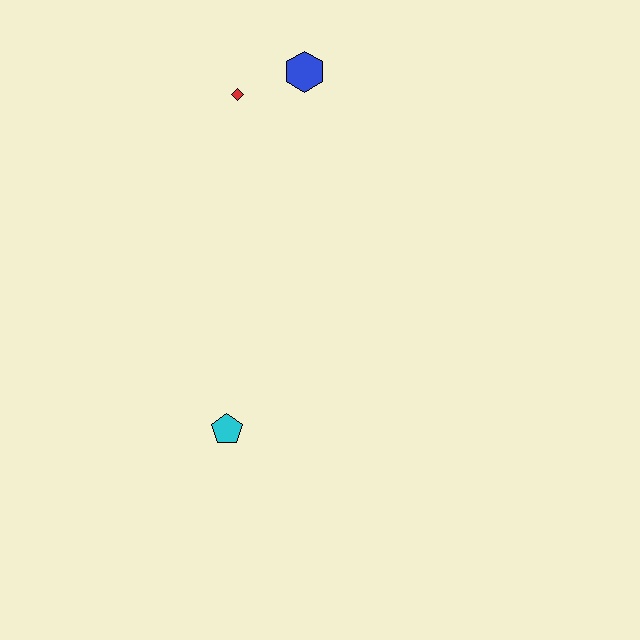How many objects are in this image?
There are 3 objects.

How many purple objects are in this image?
There are no purple objects.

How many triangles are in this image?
There are no triangles.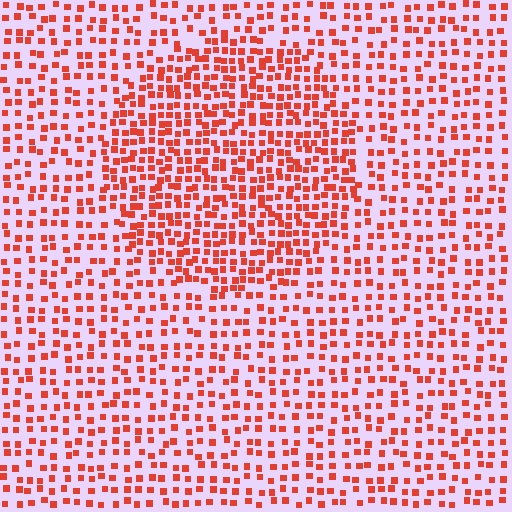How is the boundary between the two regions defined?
The boundary is defined by a change in element density (approximately 1.7x ratio). All elements are the same color, size, and shape.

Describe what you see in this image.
The image contains small red elements arranged at two different densities. A circle-shaped region is visible where the elements are more densely packed than the surrounding area.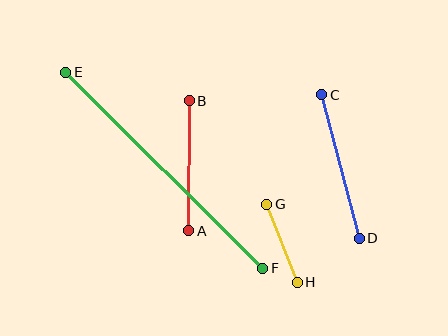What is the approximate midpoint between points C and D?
The midpoint is at approximately (340, 167) pixels.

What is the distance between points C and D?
The distance is approximately 148 pixels.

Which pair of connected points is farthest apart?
Points E and F are farthest apart.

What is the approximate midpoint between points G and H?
The midpoint is at approximately (282, 243) pixels.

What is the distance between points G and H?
The distance is approximately 84 pixels.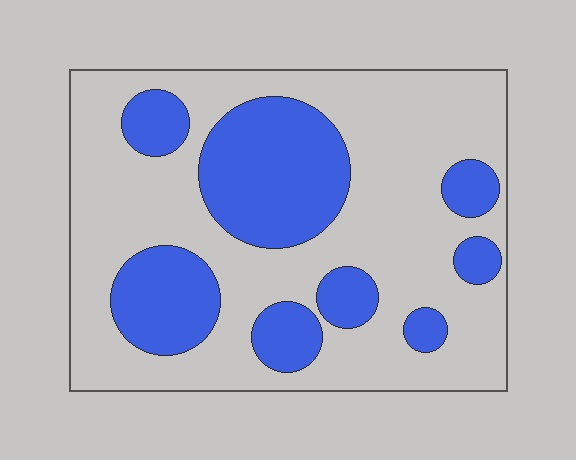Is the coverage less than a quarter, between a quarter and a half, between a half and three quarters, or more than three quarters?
Between a quarter and a half.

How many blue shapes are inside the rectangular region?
8.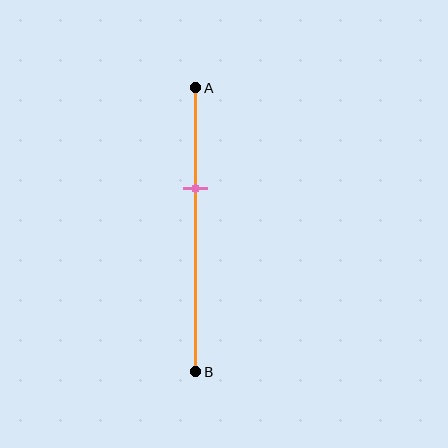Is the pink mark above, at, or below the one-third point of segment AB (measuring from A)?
The pink mark is approximately at the one-third point of segment AB.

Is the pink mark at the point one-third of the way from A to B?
Yes, the mark is approximately at the one-third point.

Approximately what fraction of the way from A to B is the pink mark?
The pink mark is approximately 35% of the way from A to B.